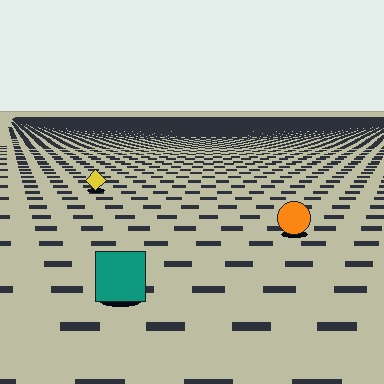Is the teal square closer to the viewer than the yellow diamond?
Yes. The teal square is closer — you can tell from the texture gradient: the ground texture is coarser near it.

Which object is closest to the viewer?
The teal square is closest. The texture marks near it are larger and more spread out.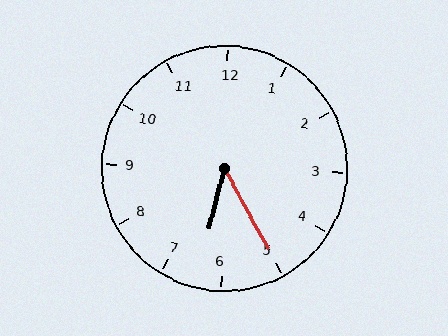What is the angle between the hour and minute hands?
Approximately 42 degrees.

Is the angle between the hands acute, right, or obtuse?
It is acute.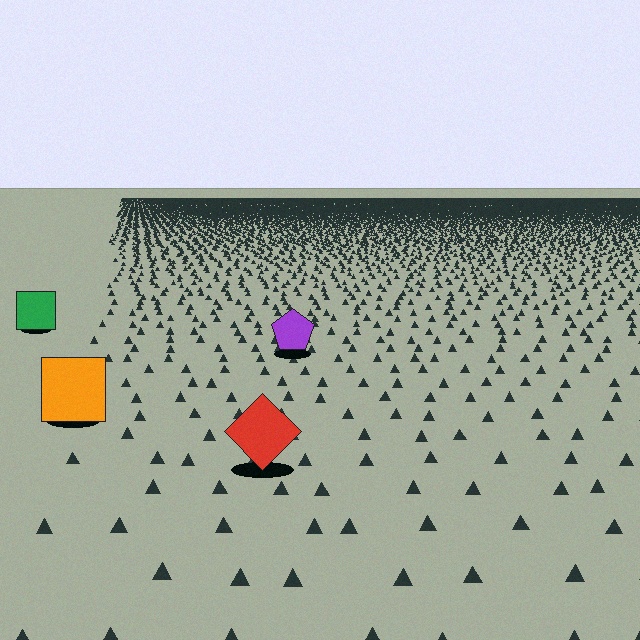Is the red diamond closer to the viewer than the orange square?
Yes. The red diamond is closer — you can tell from the texture gradient: the ground texture is coarser near it.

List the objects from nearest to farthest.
From nearest to farthest: the red diamond, the orange square, the purple pentagon, the green square.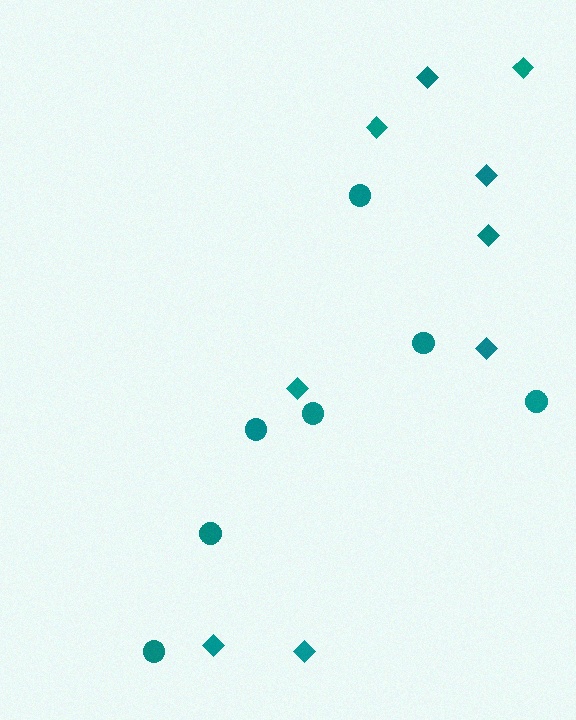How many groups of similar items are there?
There are 2 groups: one group of circles (7) and one group of diamonds (9).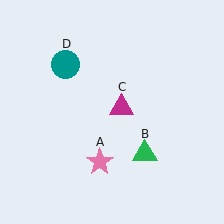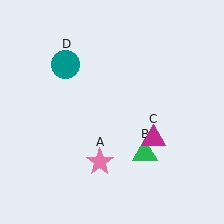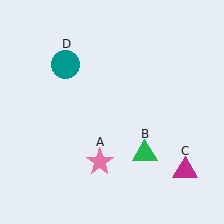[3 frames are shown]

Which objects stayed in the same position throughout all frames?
Pink star (object A) and green triangle (object B) and teal circle (object D) remained stationary.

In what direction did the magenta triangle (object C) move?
The magenta triangle (object C) moved down and to the right.